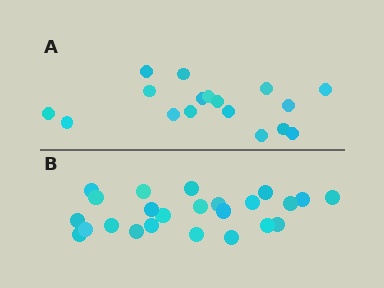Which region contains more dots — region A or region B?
Region B (the bottom region) has more dots.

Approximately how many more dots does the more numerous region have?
Region B has roughly 8 or so more dots than region A.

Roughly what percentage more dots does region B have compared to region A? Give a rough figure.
About 40% more.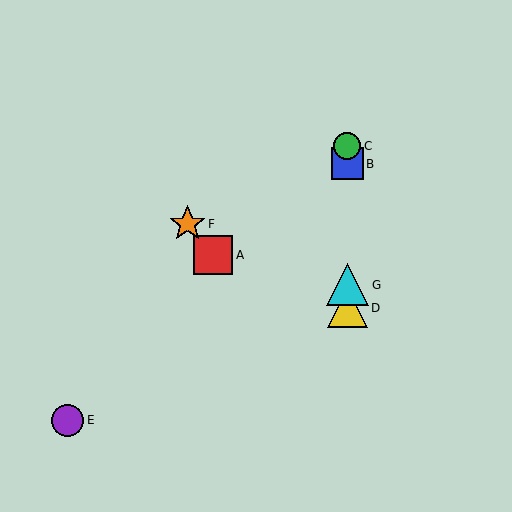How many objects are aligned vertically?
4 objects (B, C, D, G) are aligned vertically.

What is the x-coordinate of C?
Object C is at x≈347.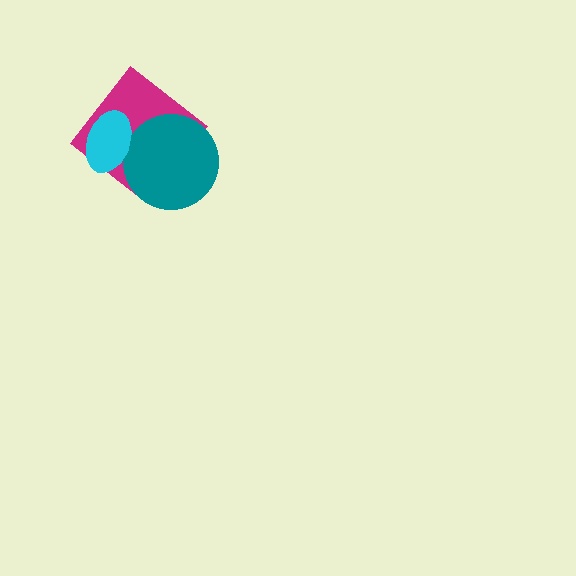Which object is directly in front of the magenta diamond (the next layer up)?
The teal circle is directly in front of the magenta diamond.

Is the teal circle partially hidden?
Yes, it is partially covered by another shape.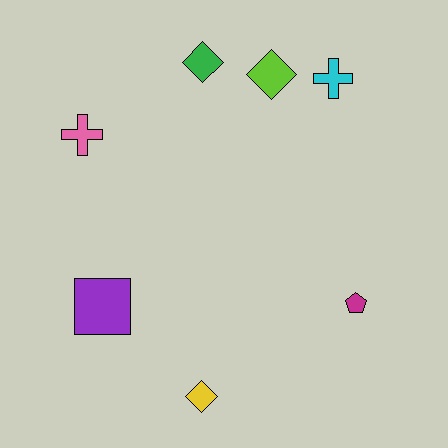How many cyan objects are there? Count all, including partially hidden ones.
There is 1 cyan object.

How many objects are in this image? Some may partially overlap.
There are 7 objects.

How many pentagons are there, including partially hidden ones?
There is 1 pentagon.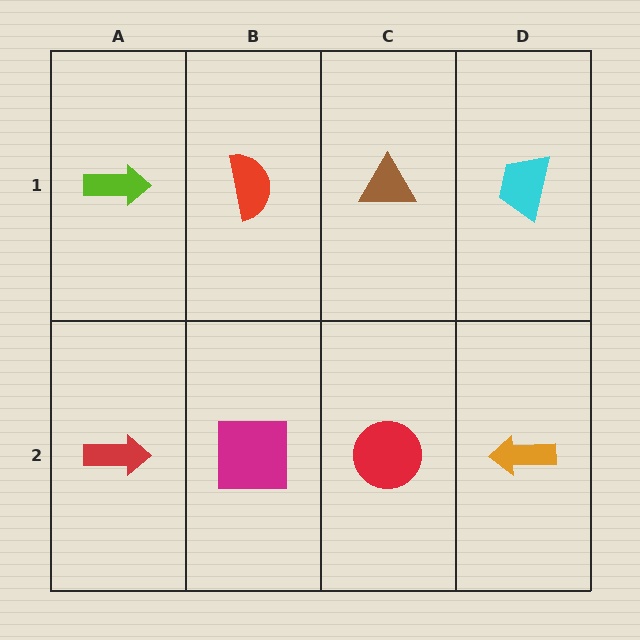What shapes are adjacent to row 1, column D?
An orange arrow (row 2, column D), a brown triangle (row 1, column C).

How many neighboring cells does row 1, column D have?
2.